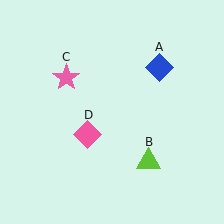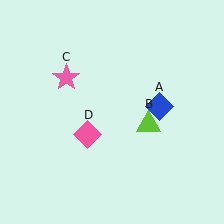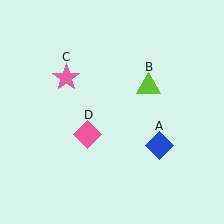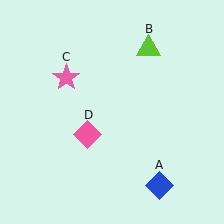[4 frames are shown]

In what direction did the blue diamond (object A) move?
The blue diamond (object A) moved down.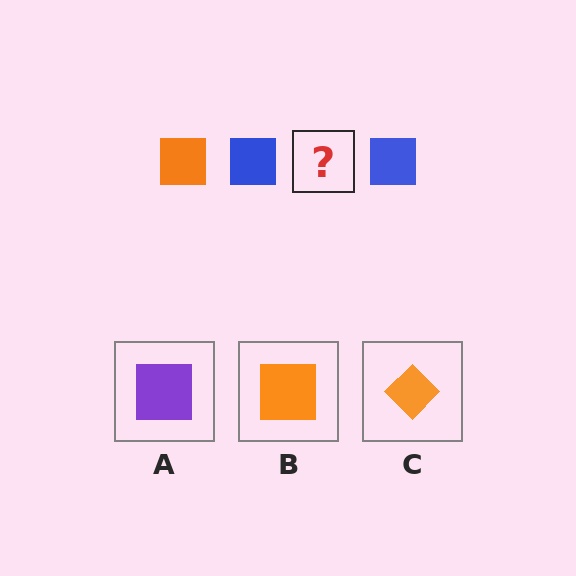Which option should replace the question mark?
Option B.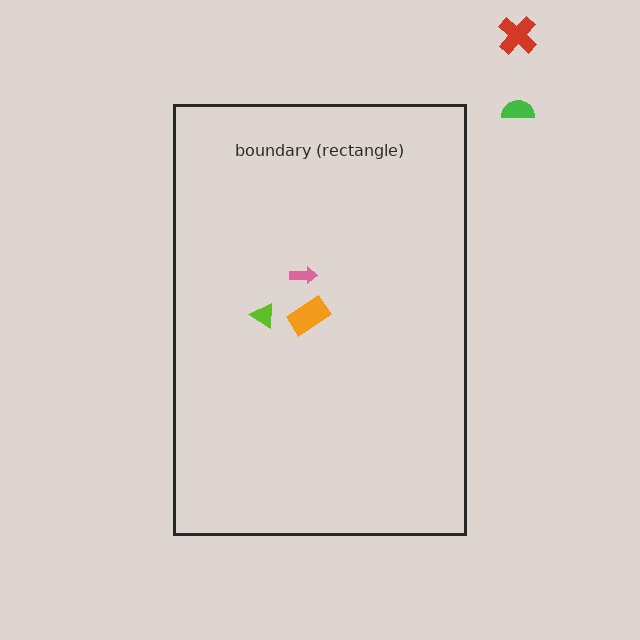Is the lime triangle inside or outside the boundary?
Inside.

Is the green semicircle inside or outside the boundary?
Outside.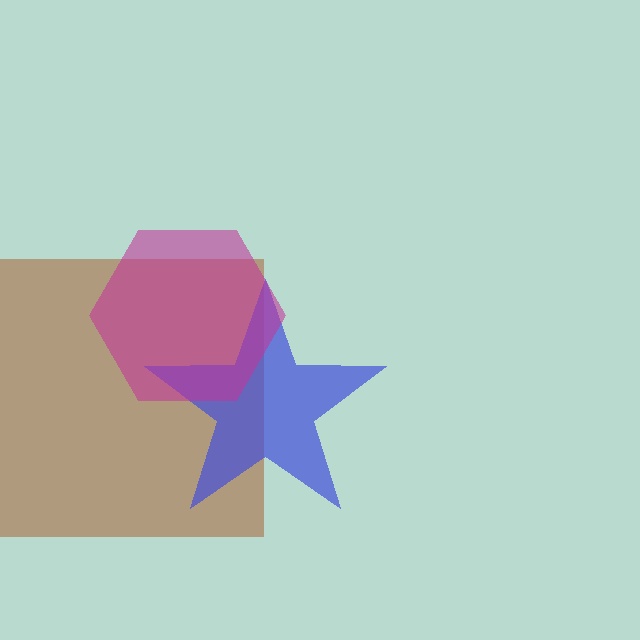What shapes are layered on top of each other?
The layered shapes are: a brown square, a blue star, a magenta hexagon.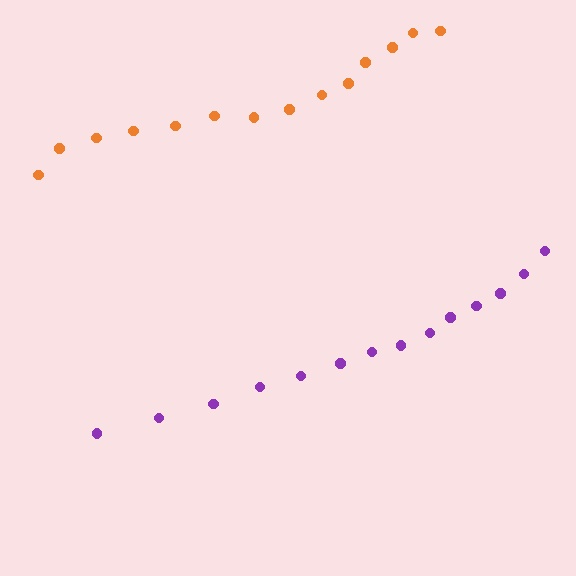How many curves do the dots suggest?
There are 2 distinct paths.